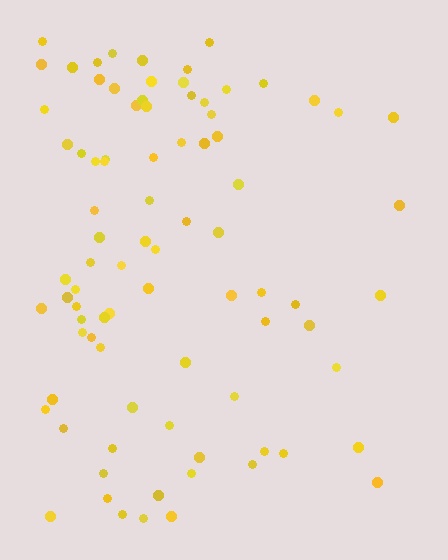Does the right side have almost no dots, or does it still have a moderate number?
Still a moderate number, just noticeably fewer than the left.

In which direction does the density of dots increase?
From right to left, with the left side densest.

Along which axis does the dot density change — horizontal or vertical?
Horizontal.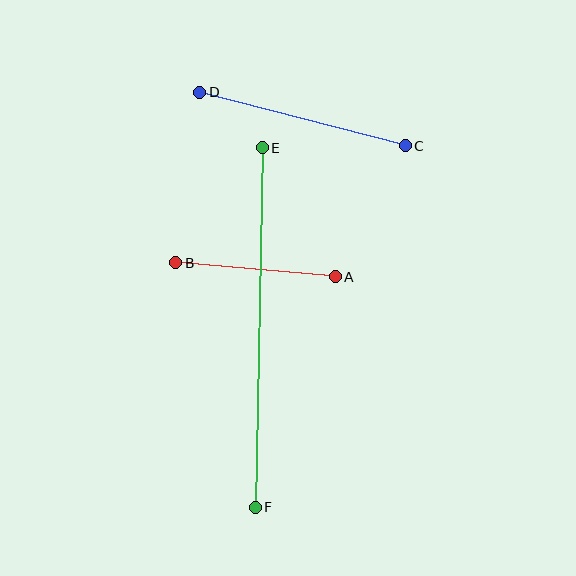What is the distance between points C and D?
The distance is approximately 212 pixels.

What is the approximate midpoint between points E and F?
The midpoint is at approximately (259, 327) pixels.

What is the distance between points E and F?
The distance is approximately 359 pixels.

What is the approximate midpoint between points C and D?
The midpoint is at approximately (302, 119) pixels.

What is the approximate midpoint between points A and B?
The midpoint is at approximately (256, 270) pixels.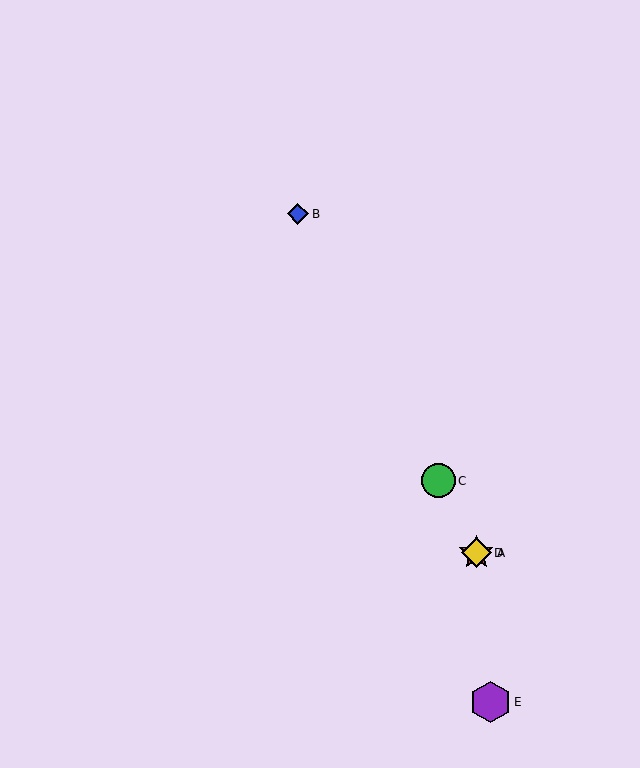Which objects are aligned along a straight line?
Objects A, B, C, D are aligned along a straight line.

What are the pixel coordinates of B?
Object B is at (298, 214).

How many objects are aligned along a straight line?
4 objects (A, B, C, D) are aligned along a straight line.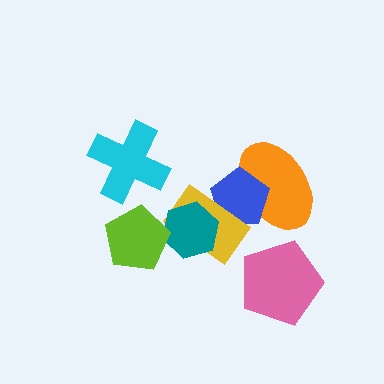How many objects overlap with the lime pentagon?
1 object overlaps with the lime pentagon.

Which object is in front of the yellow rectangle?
The teal hexagon is in front of the yellow rectangle.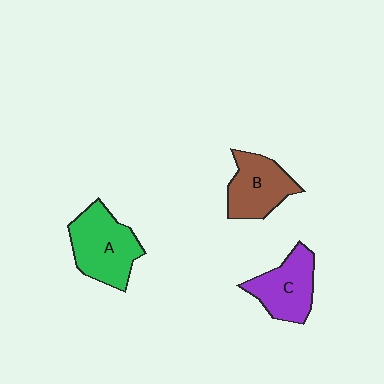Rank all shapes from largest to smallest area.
From largest to smallest: A (green), C (purple), B (brown).